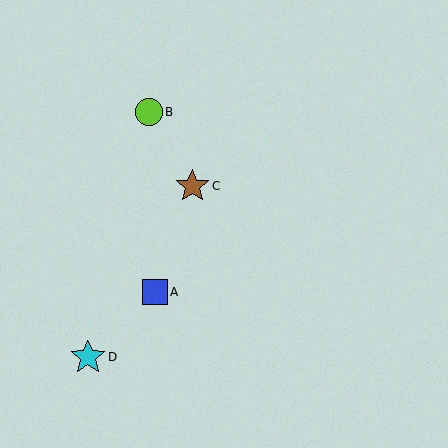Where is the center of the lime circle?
The center of the lime circle is at (149, 112).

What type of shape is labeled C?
Shape C is a brown star.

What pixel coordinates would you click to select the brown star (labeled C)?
Click at (192, 186) to select the brown star C.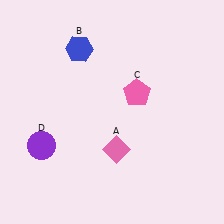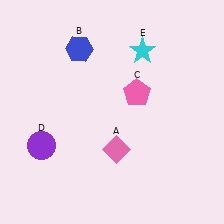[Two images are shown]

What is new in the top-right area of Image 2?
A cyan star (E) was added in the top-right area of Image 2.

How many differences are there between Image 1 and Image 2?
There is 1 difference between the two images.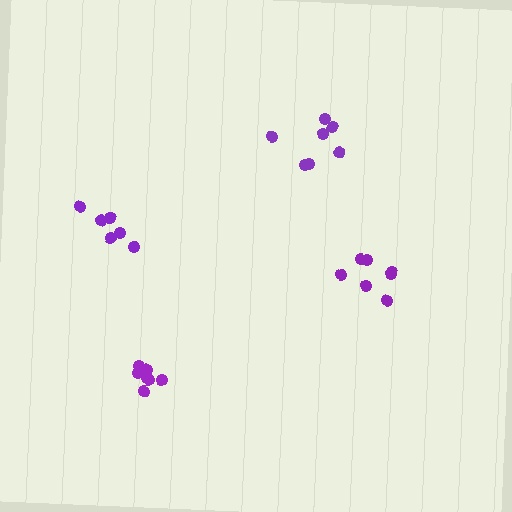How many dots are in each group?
Group 1: 6 dots, Group 2: 7 dots, Group 3: 7 dots, Group 4: 7 dots (27 total).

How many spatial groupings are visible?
There are 4 spatial groupings.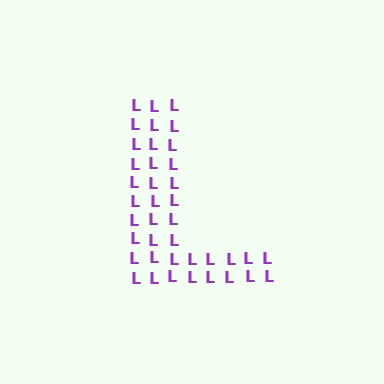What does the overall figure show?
The overall figure shows the letter L.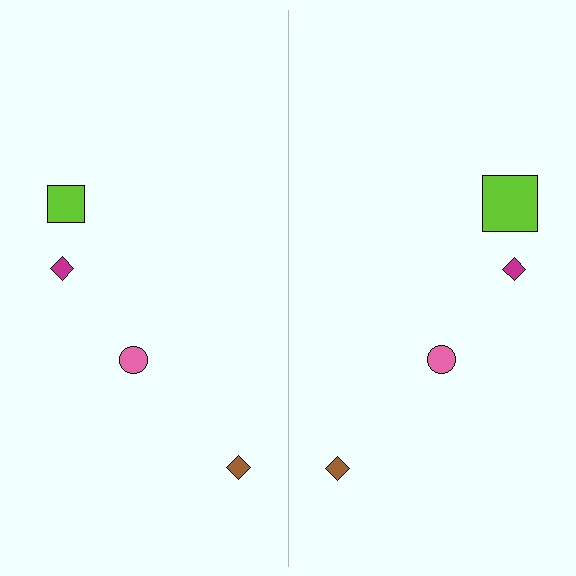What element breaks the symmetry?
The lime square on the right side has a different size than its mirror counterpart.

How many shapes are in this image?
There are 8 shapes in this image.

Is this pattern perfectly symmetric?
No, the pattern is not perfectly symmetric. The lime square on the right side has a different size than its mirror counterpart.